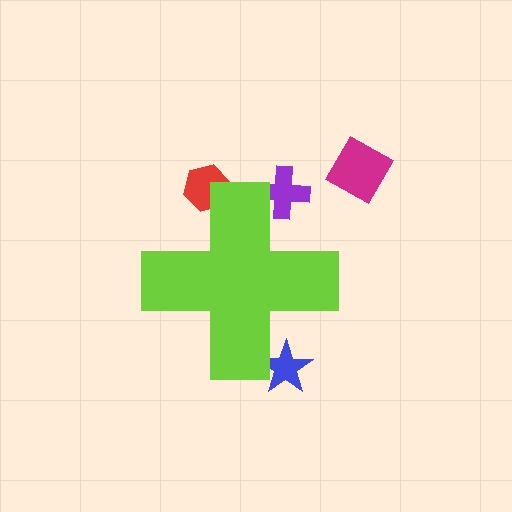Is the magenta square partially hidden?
No, the magenta square is fully visible.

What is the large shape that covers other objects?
A lime cross.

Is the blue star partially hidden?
Yes, the blue star is partially hidden behind the lime cross.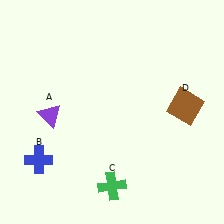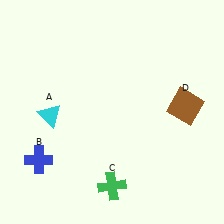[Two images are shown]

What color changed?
The triangle (A) changed from purple in Image 1 to cyan in Image 2.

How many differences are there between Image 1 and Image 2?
There is 1 difference between the two images.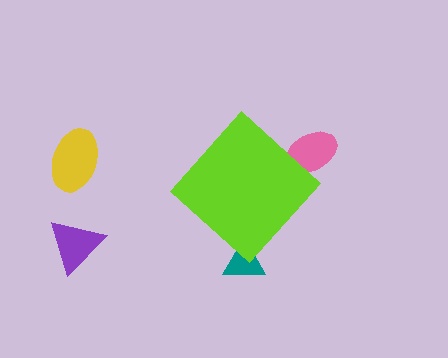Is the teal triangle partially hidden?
Yes, the teal triangle is partially hidden behind the lime diamond.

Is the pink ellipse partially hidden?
Yes, the pink ellipse is partially hidden behind the lime diamond.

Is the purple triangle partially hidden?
No, the purple triangle is fully visible.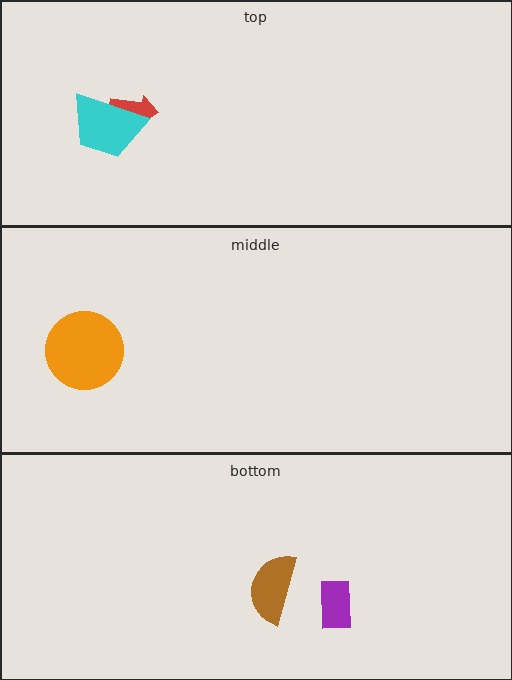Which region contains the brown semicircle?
The bottom region.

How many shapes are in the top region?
2.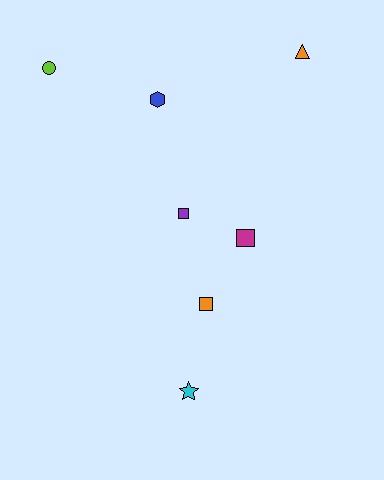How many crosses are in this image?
There are no crosses.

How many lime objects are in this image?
There is 1 lime object.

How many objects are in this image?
There are 7 objects.